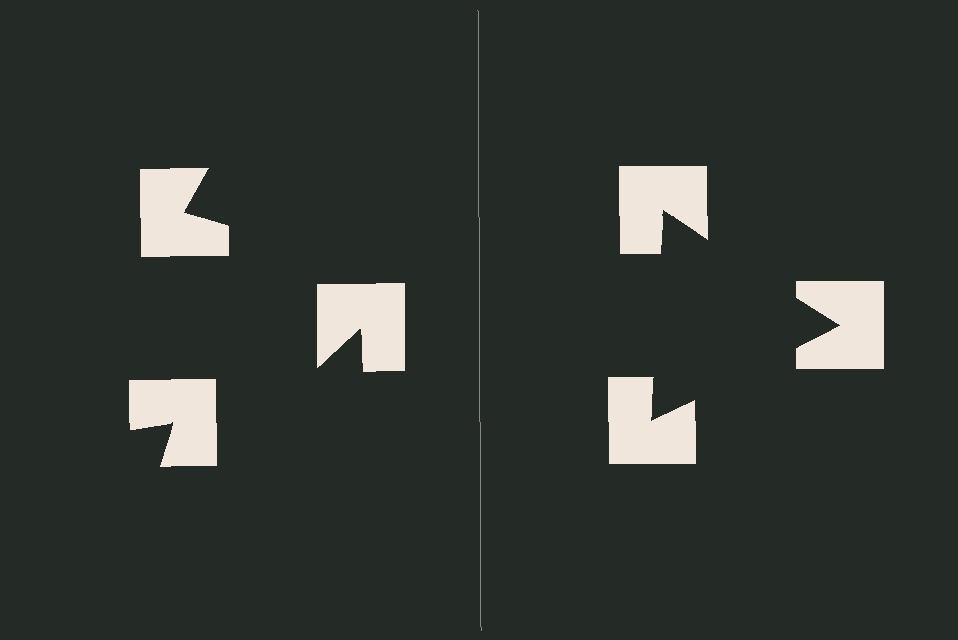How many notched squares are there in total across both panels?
6 — 3 on each side.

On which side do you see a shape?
An illusory triangle appears on the right side. On the left side the wedge cuts are rotated, so no coherent shape forms.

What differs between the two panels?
The notched squares are positioned identically on both sides; only the wedge orientations differ. On the right they align to a triangle; on the left they are misaligned.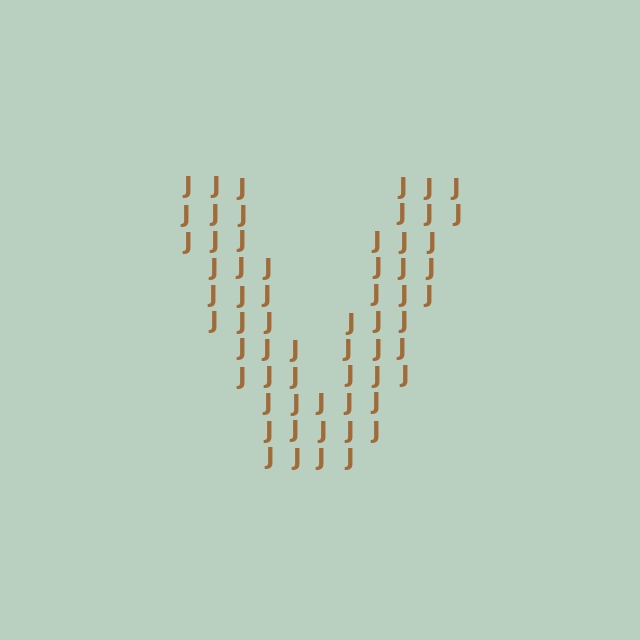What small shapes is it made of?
It is made of small letter J's.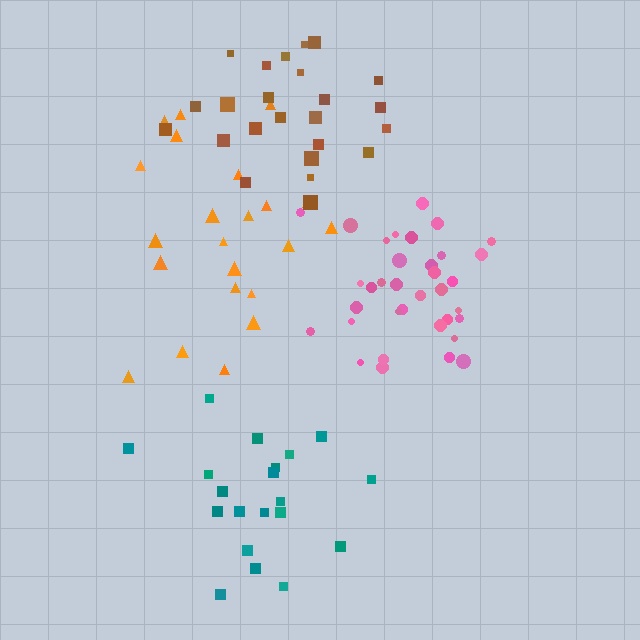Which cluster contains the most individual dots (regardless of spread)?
Pink (35).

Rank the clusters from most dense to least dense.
pink, brown, teal, orange.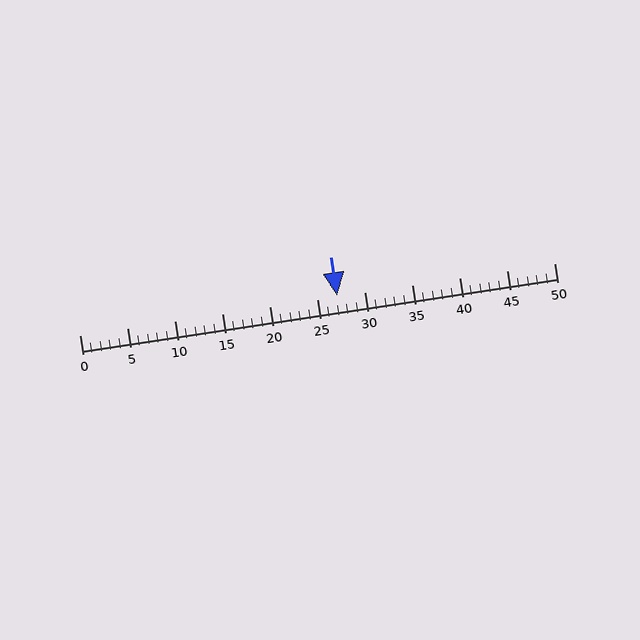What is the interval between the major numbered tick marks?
The major tick marks are spaced 5 units apart.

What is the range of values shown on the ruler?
The ruler shows values from 0 to 50.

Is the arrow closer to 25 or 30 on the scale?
The arrow is closer to 25.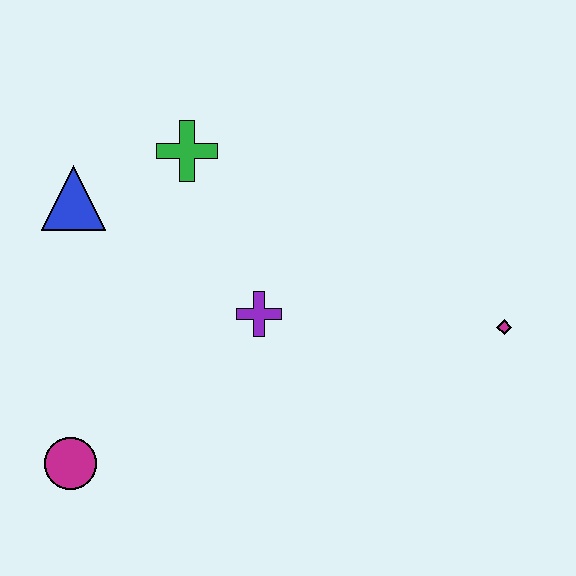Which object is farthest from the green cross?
The magenta diamond is farthest from the green cross.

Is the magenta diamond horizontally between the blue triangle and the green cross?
No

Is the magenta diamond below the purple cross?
Yes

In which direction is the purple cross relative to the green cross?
The purple cross is below the green cross.